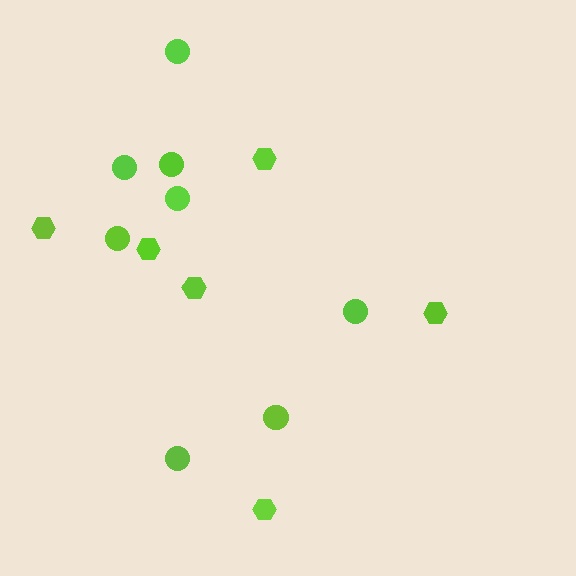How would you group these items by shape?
There are 2 groups: one group of hexagons (6) and one group of circles (8).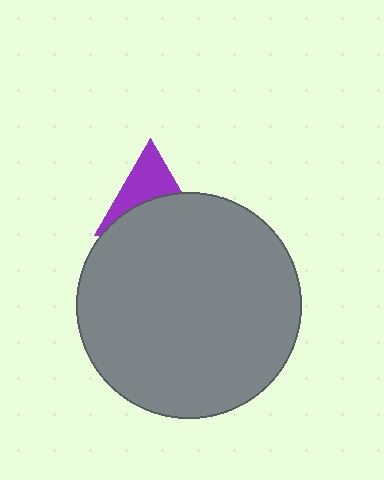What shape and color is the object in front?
The object in front is a gray circle.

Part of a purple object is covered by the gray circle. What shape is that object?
It is a triangle.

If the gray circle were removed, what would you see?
You would see the complete purple triangle.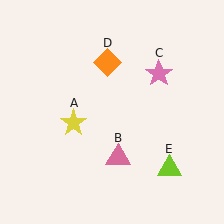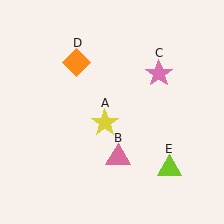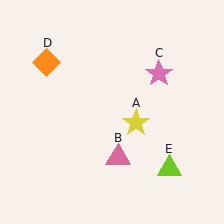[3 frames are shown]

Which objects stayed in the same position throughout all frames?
Pink triangle (object B) and pink star (object C) and lime triangle (object E) remained stationary.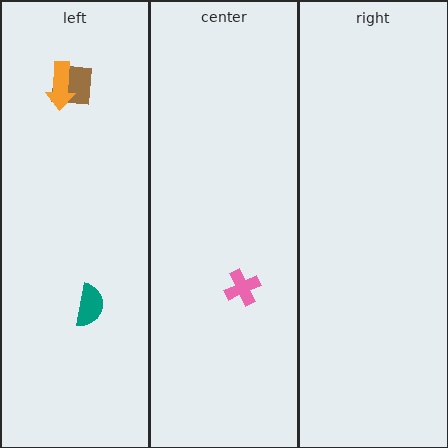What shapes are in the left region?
The teal semicircle, the brown square, the orange arrow.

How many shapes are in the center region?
1.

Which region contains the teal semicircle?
The left region.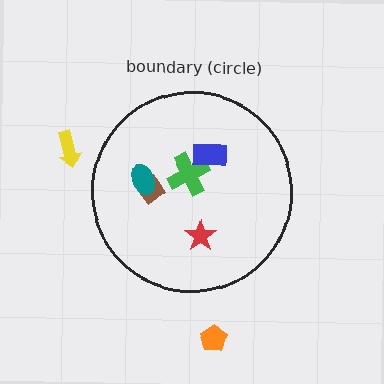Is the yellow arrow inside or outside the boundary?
Outside.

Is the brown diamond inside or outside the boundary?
Inside.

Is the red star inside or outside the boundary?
Inside.